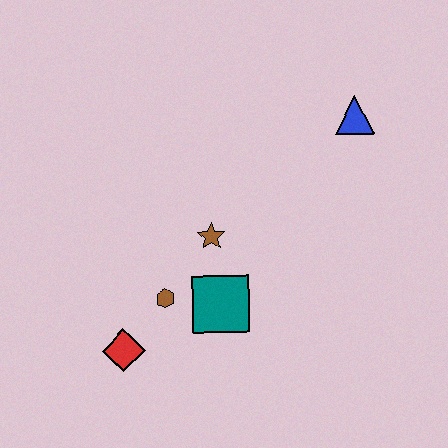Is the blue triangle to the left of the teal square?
No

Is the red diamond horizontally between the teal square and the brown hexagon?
No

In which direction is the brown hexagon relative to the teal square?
The brown hexagon is to the left of the teal square.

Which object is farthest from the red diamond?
The blue triangle is farthest from the red diamond.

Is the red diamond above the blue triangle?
No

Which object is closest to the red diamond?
The brown hexagon is closest to the red diamond.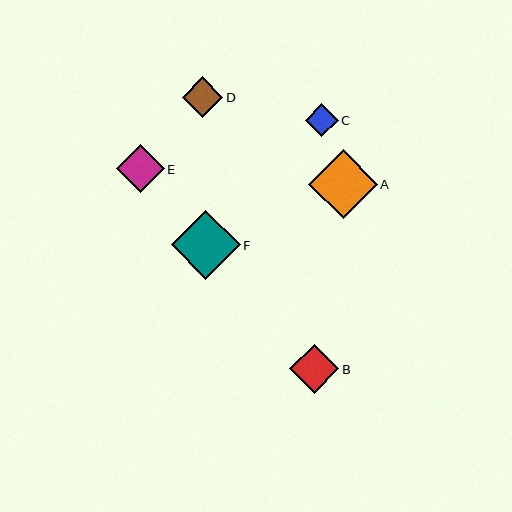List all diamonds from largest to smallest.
From largest to smallest: F, A, B, E, D, C.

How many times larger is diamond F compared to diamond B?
Diamond F is approximately 1.4 times the size of diamond B.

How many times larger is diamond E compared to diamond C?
Diamond E is approximately 1.5 times the size of diamond C.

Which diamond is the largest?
Diamond F is the largest with a size of approximately 69 pixels.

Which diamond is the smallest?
Diamond C is the smallest with a size of approximately 33 pixels.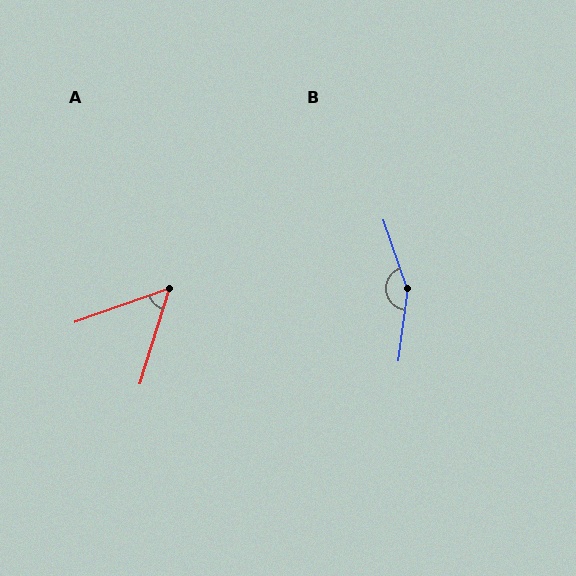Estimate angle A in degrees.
Approximately 53 degrees.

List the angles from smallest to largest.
A (53°), B (153°).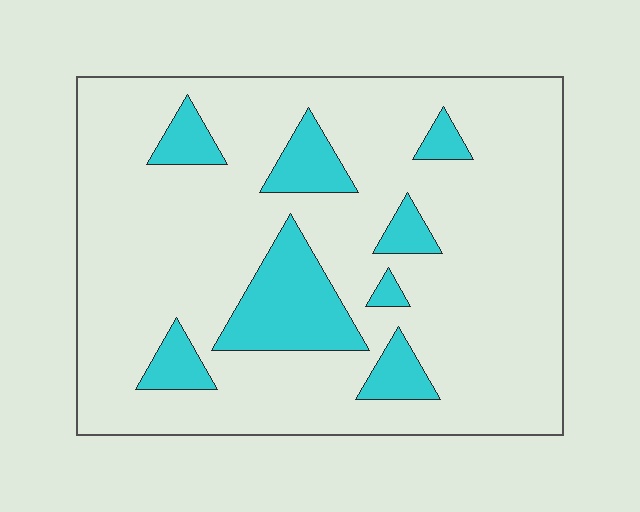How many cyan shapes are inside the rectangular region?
8.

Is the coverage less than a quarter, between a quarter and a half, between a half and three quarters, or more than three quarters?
Less than a quarter.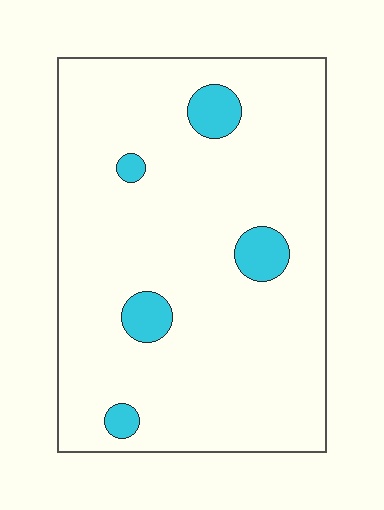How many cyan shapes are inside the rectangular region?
5.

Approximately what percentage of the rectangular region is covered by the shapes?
Approximately 10%.